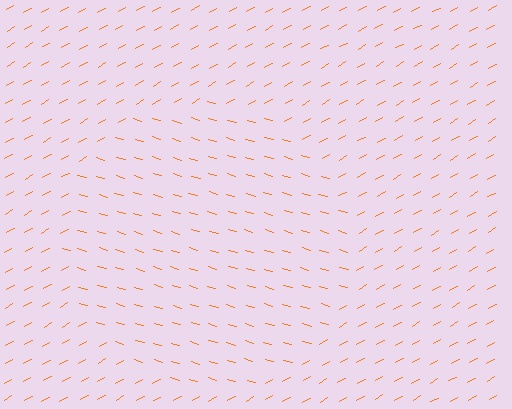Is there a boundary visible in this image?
Yes, there is a texture boundary formed by a change in line orientation.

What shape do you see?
I see a circle.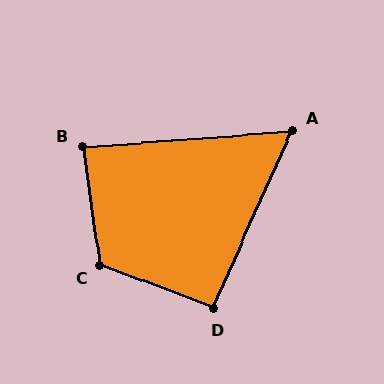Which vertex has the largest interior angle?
C, at approximately 118 degrees.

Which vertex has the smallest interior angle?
A, at approximately 62 degrees.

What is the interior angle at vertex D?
Approximately 93 degrees (approximately right).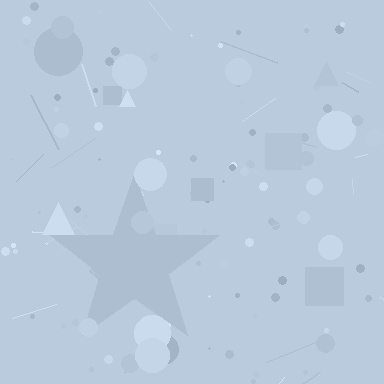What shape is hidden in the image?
A star is hidden in the image.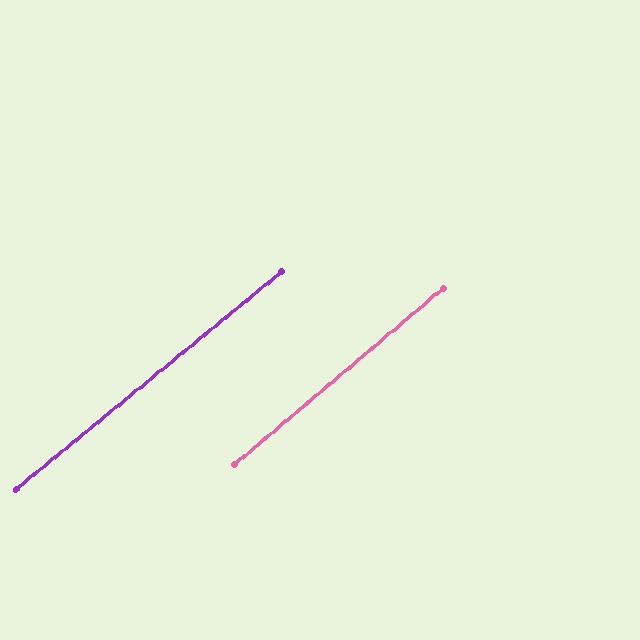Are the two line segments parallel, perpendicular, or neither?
Parallel — their directions differ by only 0.6°.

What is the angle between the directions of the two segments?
Approximately 1 degree.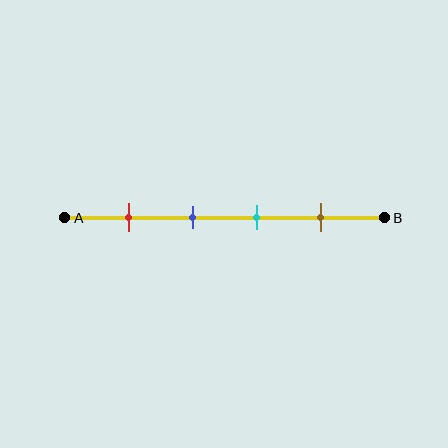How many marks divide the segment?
There are 4 marks dividing the segment.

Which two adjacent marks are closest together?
The blue and cyan marks are the closest adjacent pair.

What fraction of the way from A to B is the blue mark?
The blue mark is approximately 40% (0.4) of the way from A to B.